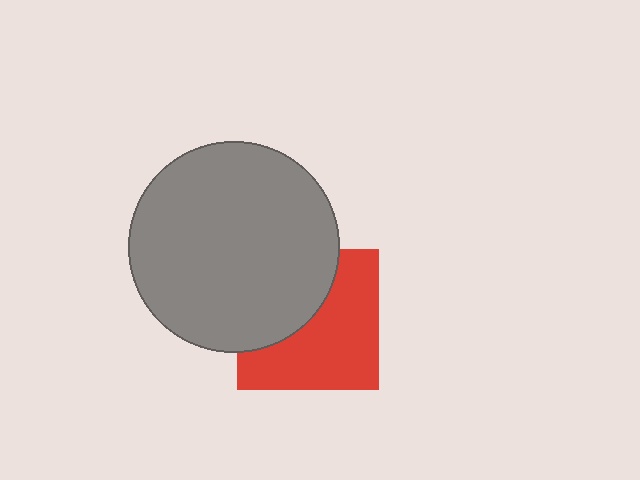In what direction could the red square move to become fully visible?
The red square could move toward the lower-right. That would shift it out from behind the gray circle entirely.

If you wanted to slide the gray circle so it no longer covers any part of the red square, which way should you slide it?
Slide it toward the upper-left — that is the most direct way to separate the two shapes.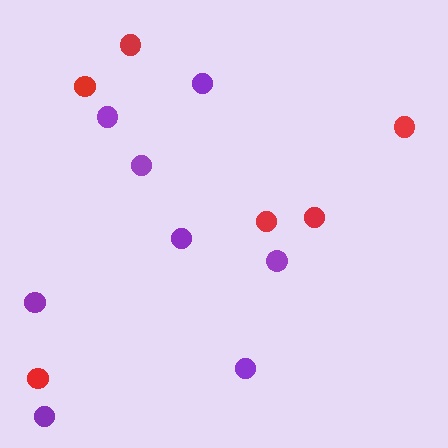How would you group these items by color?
There are 2 groups: one group of red circles (6) and one group of purple circles (8).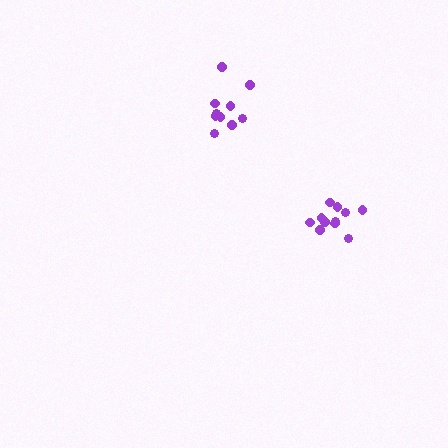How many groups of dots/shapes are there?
There are 2 groups.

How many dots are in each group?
Group 1: 10 dots, Group 2: 11 dots (21 total).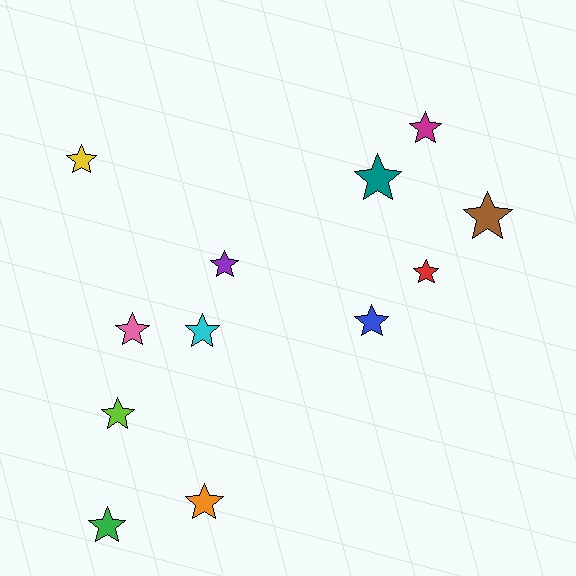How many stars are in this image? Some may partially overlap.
There are 12 stars.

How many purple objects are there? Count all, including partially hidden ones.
There is 1 purple object.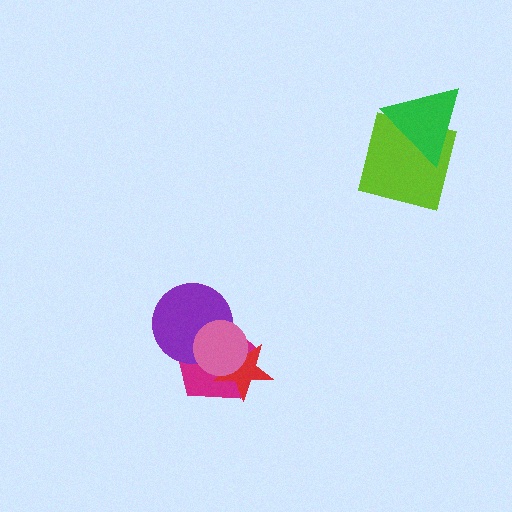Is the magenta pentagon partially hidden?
Yes, it is partially covered by another shape.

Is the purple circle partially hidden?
Yes, it is partially covered by another shape.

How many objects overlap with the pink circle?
3 objects overlap with the pink circle.